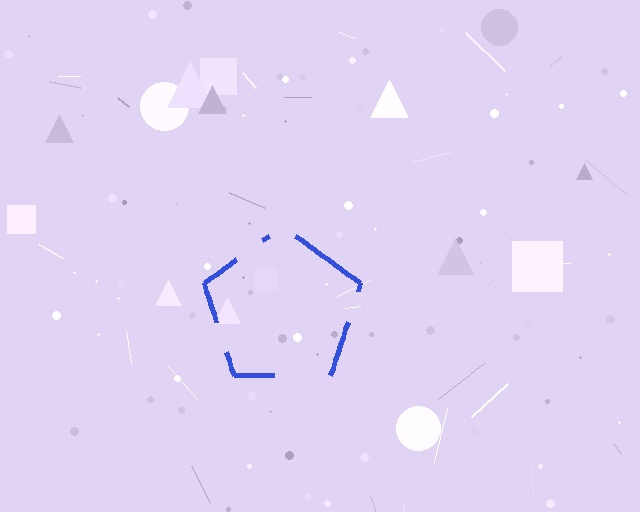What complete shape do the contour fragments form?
The contour fragments form a pentagon.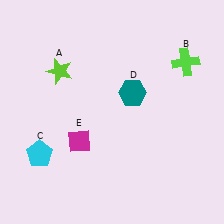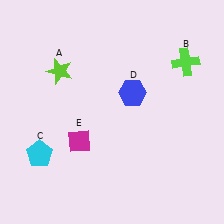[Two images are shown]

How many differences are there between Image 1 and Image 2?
There is 1 difference between the two images.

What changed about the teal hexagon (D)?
In Image 1, D is teal. In Image 2, it changed to blue.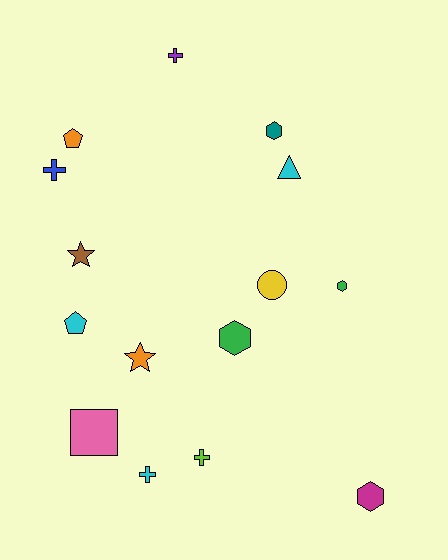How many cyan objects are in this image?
There are 3 cyan objects.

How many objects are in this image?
There are 15 objects.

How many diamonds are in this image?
There are no diamonds.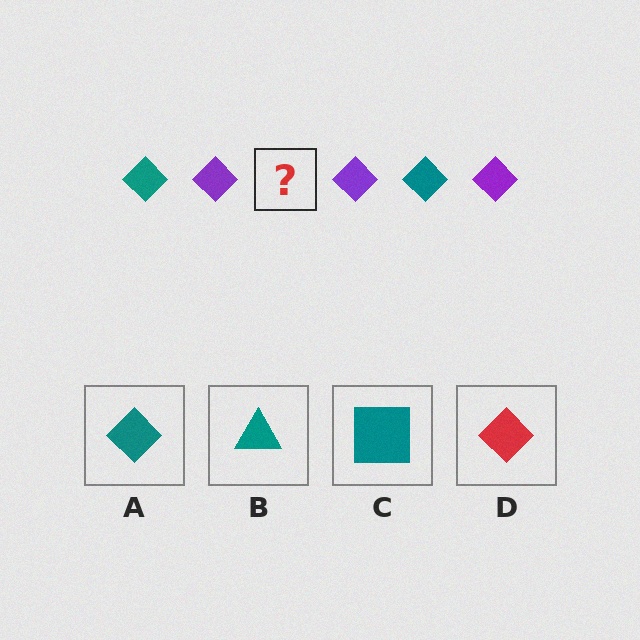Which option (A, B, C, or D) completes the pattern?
A.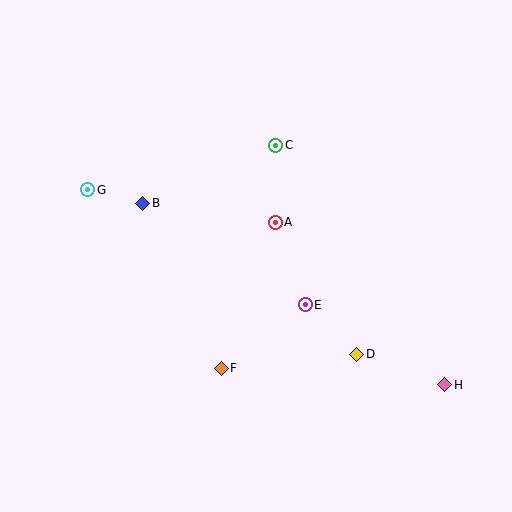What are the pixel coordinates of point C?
Point C is at (276, 146).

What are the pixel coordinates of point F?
Point F is at (221, 368).